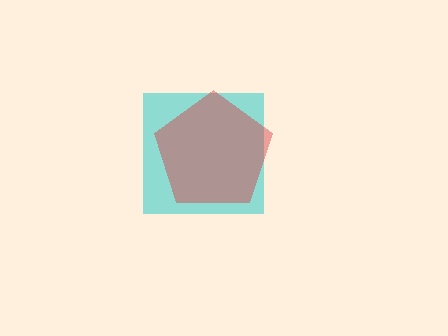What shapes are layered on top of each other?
The layered shapes are: a cyan square, a red pentagon.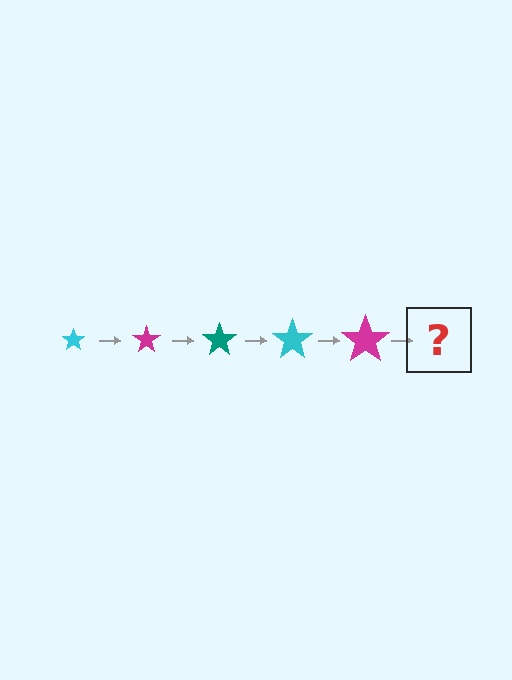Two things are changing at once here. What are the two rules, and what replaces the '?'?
The two rules are that the star grows larger each step and the color cycles through cyan, magenta, and teal. The '?' should be a teal star, larger than the previous one.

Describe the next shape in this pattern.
It should be a teal star, larger than the previous one.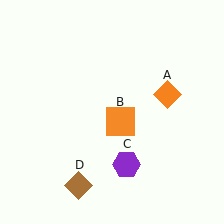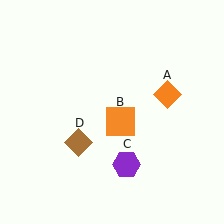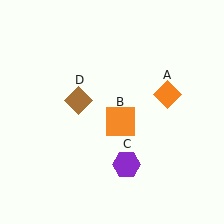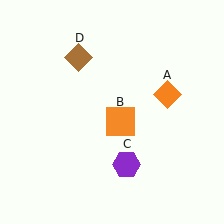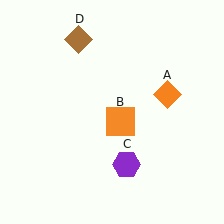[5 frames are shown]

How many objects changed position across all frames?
1 object changed position: brown diamond (object D).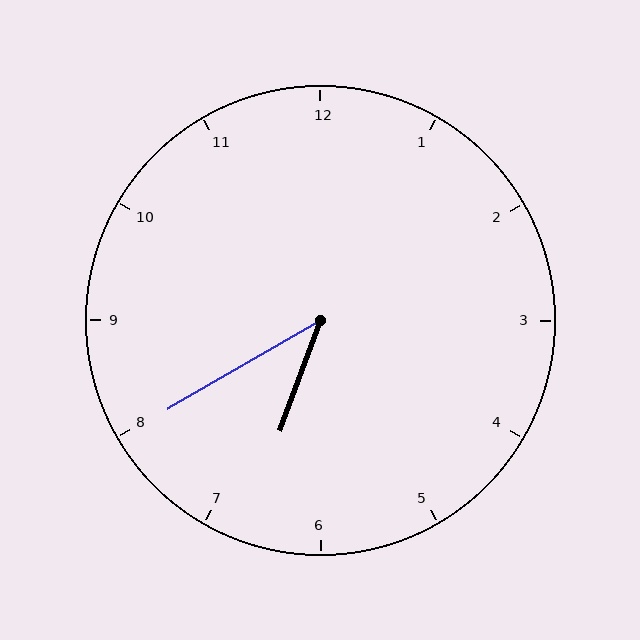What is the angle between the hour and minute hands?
Approximately 40 degrees.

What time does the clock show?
6:40.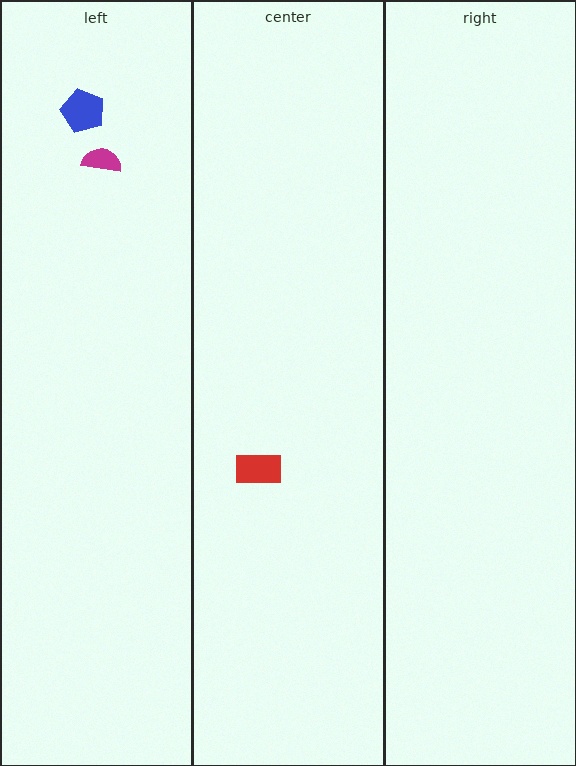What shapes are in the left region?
The blue pentagon, the magenta semicircle.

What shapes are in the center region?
The red rectangle.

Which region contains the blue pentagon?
The left region.